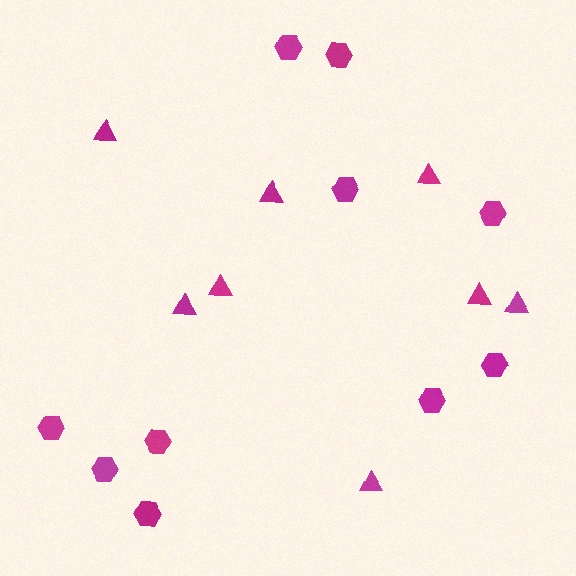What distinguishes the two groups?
There are 2 groups: one group of triangles (8) and one group of hexagons (10).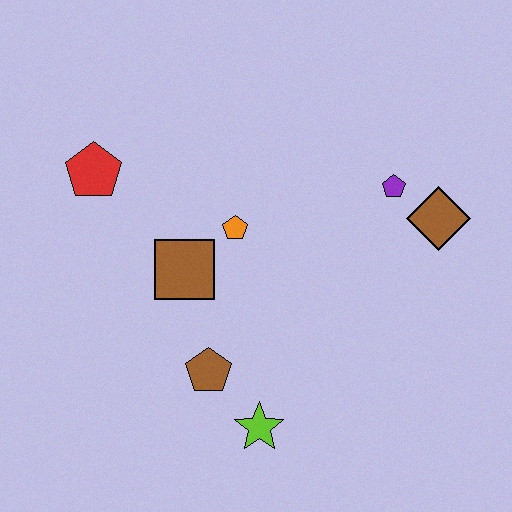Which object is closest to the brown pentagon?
The lime star is closest to the brown pentagon.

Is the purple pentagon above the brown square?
Yes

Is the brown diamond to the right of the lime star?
Yes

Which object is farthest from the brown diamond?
The red pentagon is farthest from the brown diamond.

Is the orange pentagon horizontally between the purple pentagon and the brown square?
Yes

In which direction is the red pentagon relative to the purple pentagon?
The red pentagon is to the left of the purple pentagon.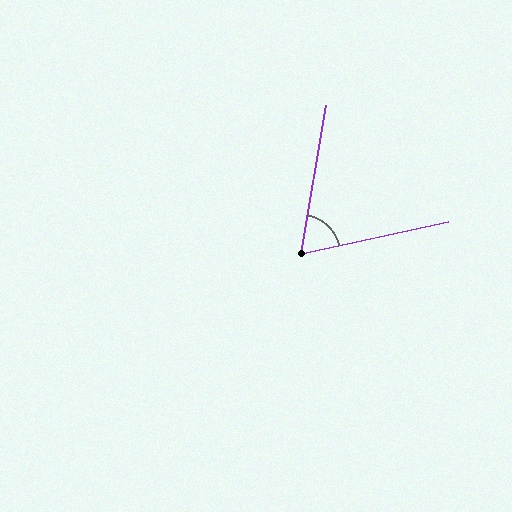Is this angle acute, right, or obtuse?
It is acute.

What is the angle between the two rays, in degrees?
Approximately 68 degrees.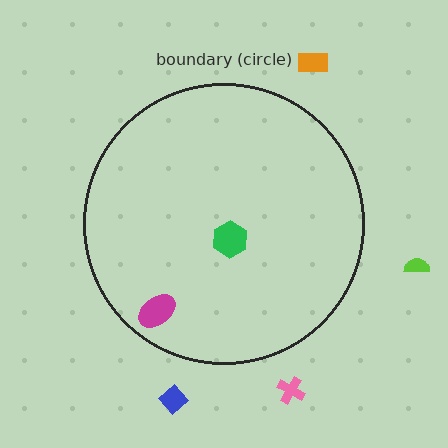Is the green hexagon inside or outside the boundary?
Inside.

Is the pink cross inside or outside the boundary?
Outside.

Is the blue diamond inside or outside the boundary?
Outside.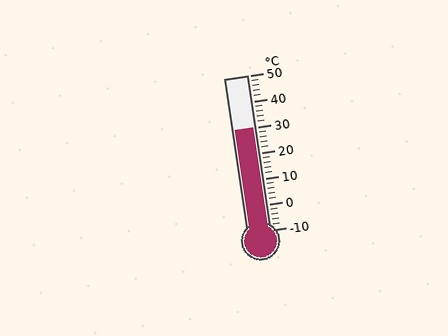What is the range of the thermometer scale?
The thermometer scale ranges from -10°C to 50°C.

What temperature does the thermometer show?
The thermometer shows approximately 30°C.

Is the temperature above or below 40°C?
The temperature is below 40°C.